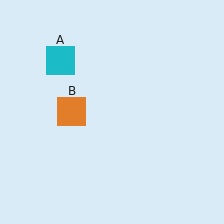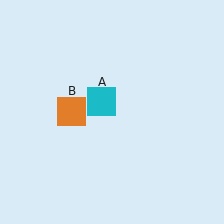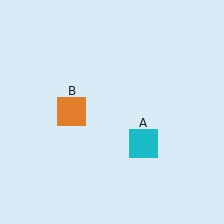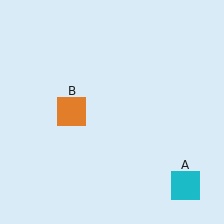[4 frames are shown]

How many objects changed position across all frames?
1 object changed position: cyan square (object A).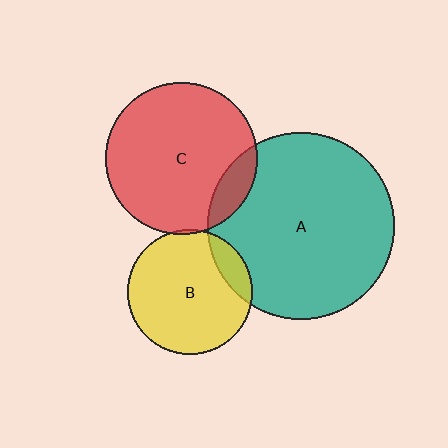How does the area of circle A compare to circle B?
Approximately 2.2 times.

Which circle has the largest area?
Circle A (teal).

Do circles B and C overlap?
Yes.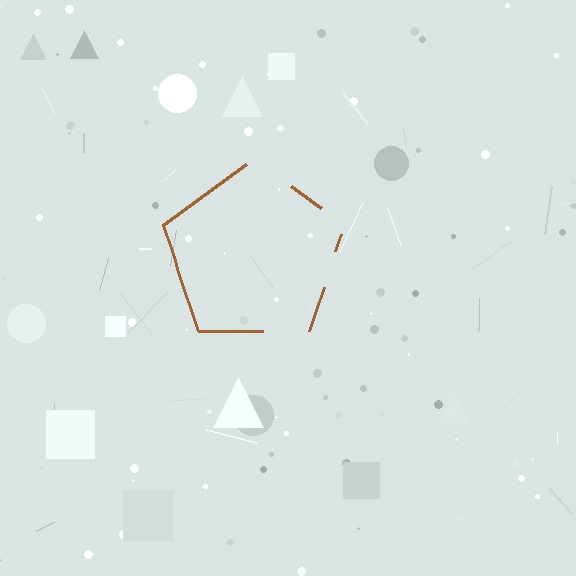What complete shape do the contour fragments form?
The contour fragments form a pentagon.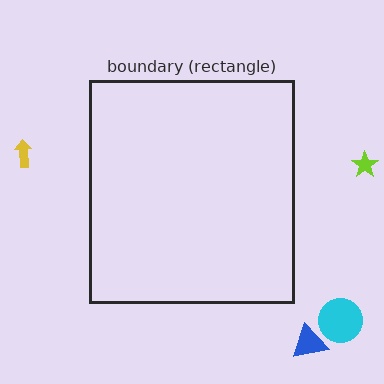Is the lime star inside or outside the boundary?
Outside.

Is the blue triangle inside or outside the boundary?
Outside.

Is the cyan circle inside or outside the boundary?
Outside.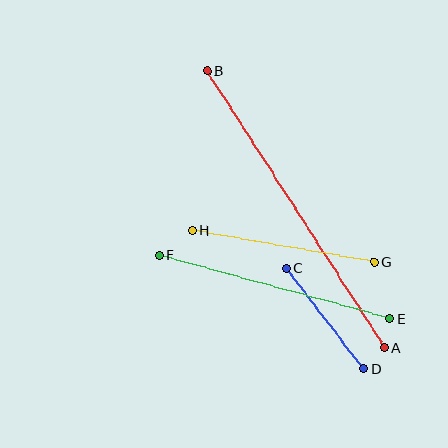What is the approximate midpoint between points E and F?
The midpoint is at approximately (275, 287) pixels.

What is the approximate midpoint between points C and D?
The midpoint is at approximately (325, 318) pixels.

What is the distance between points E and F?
The distance is approximately 239 pixels.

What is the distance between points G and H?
The distance is approximately 185 pixels.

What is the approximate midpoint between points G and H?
The midpoint is at approximately (283, 246) pixels.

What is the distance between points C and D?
The distance is approximately 127 pixels.